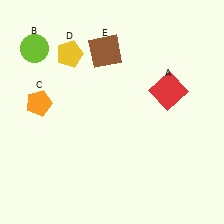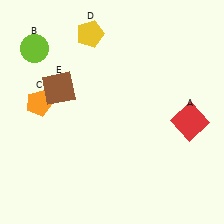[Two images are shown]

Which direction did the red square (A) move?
The red square (A) moved down.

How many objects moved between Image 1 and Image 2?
3 objects moved between the two images.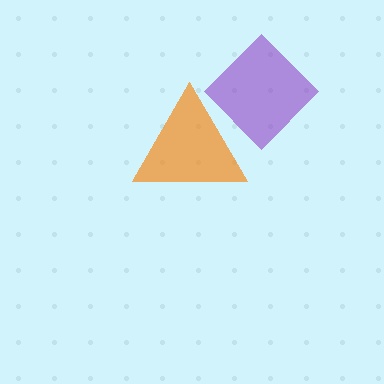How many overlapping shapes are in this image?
There are 2 overlapping shapes in the image.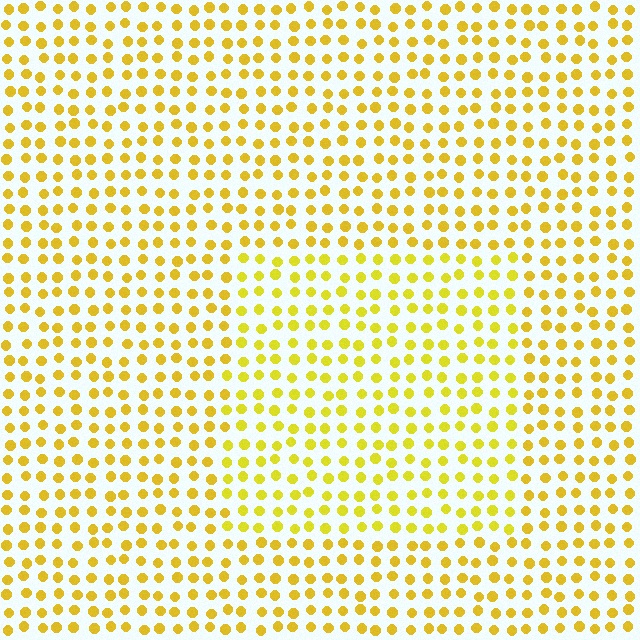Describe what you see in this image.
The image is filled with small yellow elements in a uniform arrangement. A rectangle-shaped region is visible where the elements are tinted to a slightly different hue, forming a subtle color boundary.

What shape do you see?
I see a rectangle.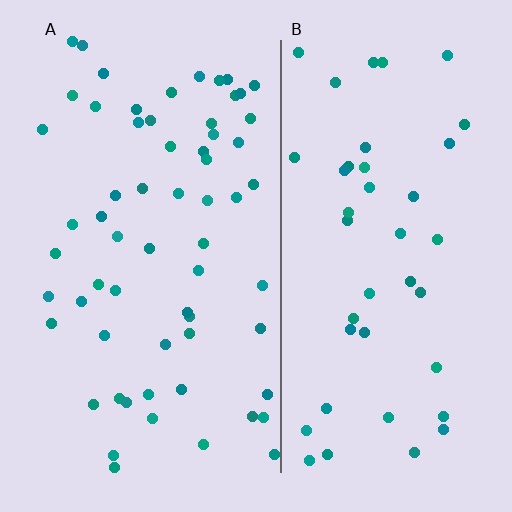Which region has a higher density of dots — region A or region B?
A (the left).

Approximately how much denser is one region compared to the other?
Approximately 1.5× — region A over region B.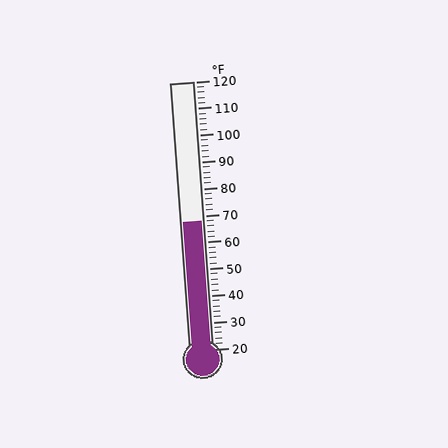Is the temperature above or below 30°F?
The temperature is above 30°F.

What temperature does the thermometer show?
The thermometer shows approximately 68°F.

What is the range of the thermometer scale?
The thermometer scale ranges from 20°F to 120°F.